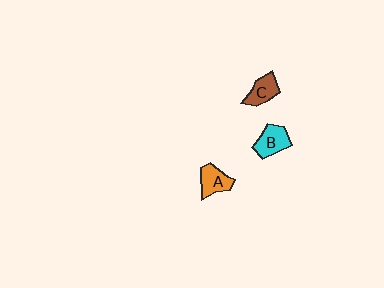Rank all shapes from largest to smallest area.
From largest to smallest: B (cyan), A (orange), C (brown).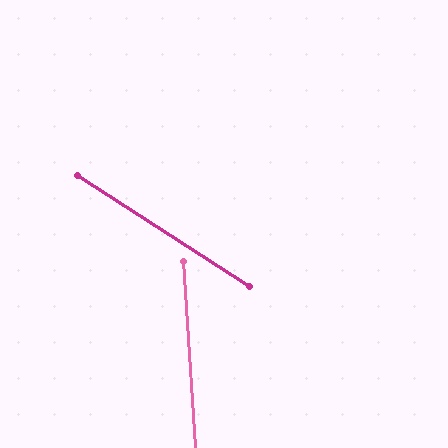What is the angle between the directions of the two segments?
Approximately 53 degrees.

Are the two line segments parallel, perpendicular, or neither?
Neither parallel nor perpendicular — they differ by about 53°.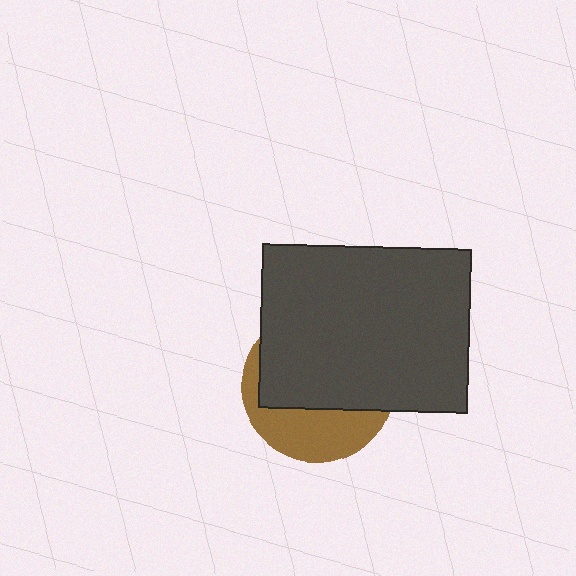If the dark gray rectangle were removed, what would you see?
You would see the complete brown circle.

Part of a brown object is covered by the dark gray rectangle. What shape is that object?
It is a circle.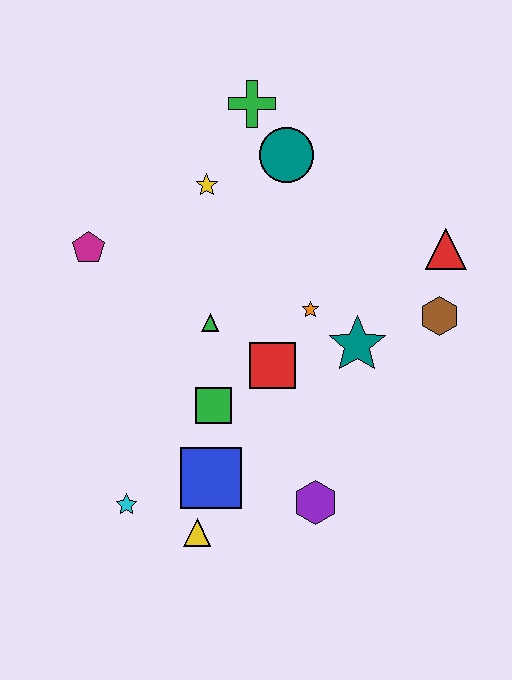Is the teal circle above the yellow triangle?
Yes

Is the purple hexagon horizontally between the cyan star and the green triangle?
No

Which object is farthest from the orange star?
The cyan star is farthest from the orange star.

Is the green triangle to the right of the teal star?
No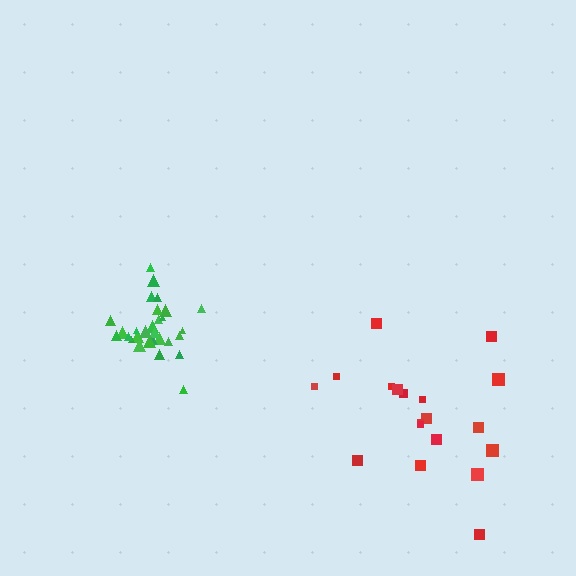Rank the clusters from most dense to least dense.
green, red.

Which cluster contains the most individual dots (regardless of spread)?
Green (31).